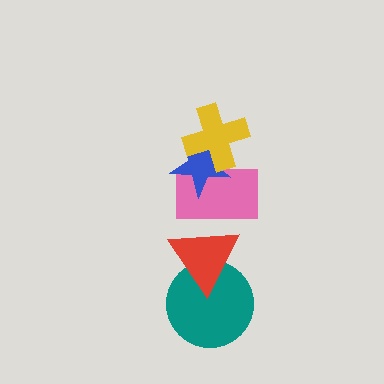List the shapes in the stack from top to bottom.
From top to bottom: the yellow cross, the blue star, the pink rectangle, the red triangle, the teal circle.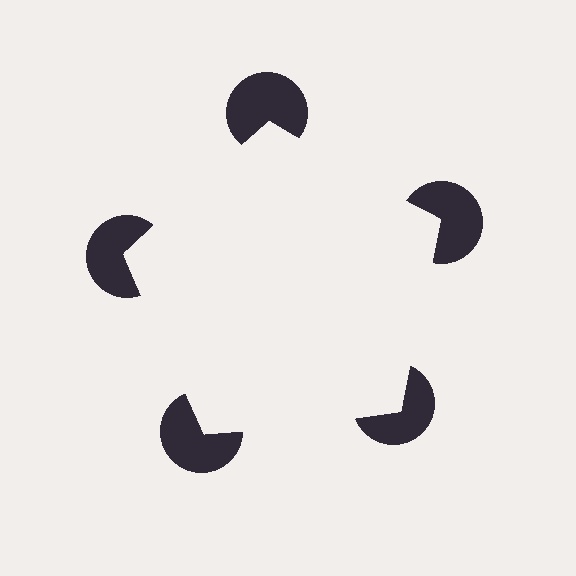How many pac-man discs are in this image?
There are 5 — one at each vertex of the illusory pentagon.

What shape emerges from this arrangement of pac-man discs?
An illusory pentagon — its edges are inferred from the aligned wedge cuts in the pac-man discs, not physically drawn.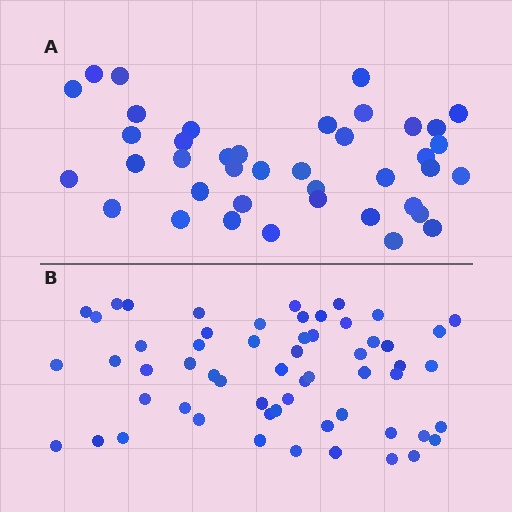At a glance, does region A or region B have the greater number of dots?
Region B (the bottom region) has more dots.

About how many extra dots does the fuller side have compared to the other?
Region B has approximately 20 more dots than region A.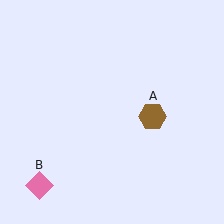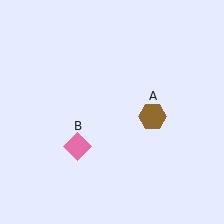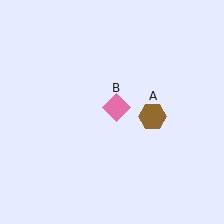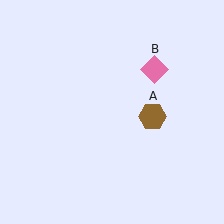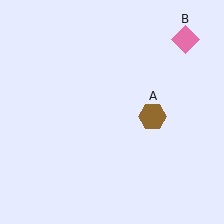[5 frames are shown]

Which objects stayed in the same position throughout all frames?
Brown hexagon (object A) remained stationary.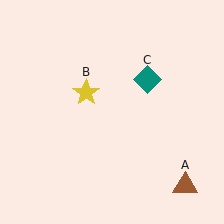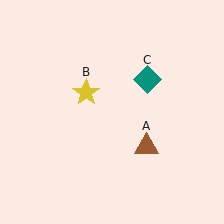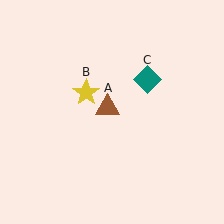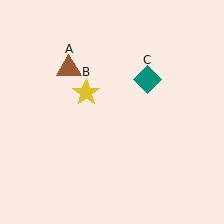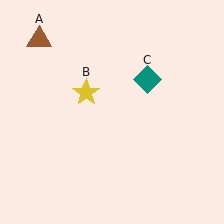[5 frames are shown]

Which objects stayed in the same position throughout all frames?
Yellow star (object B) and teal diamond (object C) remained stationary.